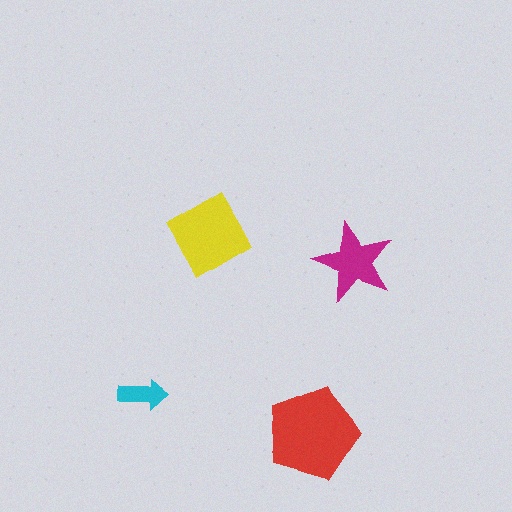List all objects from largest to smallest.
The red pentagon, the yellow diamond, the magenta star, the cyan arrow.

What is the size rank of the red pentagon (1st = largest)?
1st.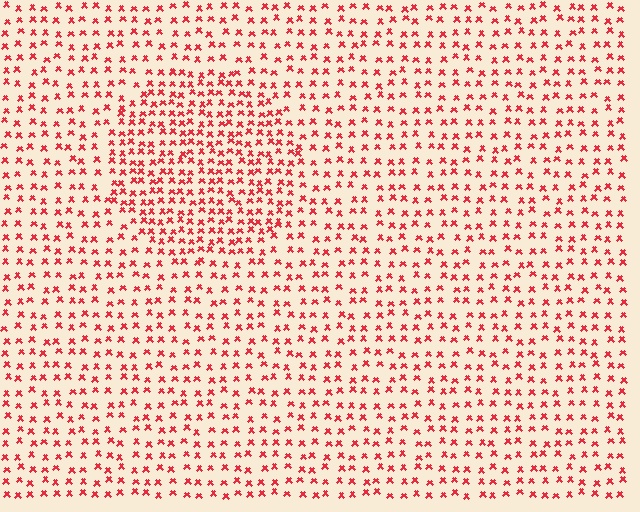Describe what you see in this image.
The image contains small red elements arranged at two different densities. A circle-shaped region is visible where the elements are more densely packed than the surrounding area.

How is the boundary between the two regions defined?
The boundary is defined by a change in element density (approximately 1.7x ratio). All elements are the same color, size, and shape.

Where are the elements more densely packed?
The elements are more densely packed inside the circle boundary.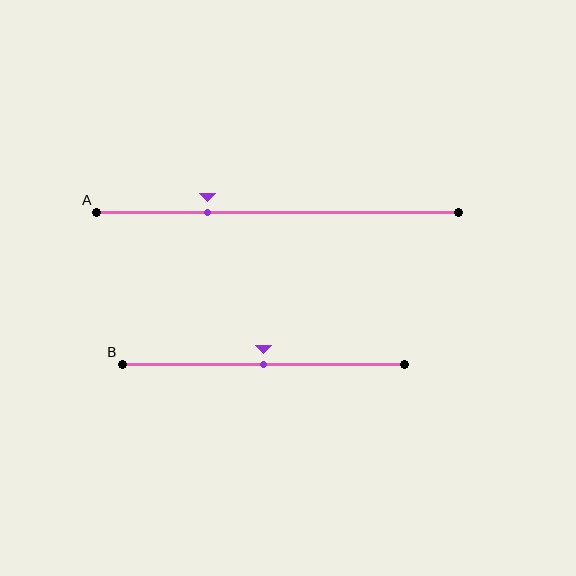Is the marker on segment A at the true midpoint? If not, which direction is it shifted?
No, the marker on segment A is shifted to the left by about 19% of the segment length.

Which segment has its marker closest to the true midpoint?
Segment B has its marker closest to the true midpoint.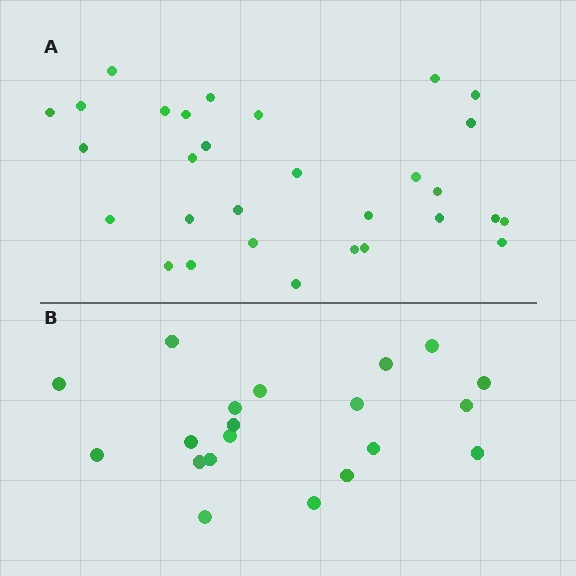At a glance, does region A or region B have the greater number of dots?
Region A (the top region) has more dots.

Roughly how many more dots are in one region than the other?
Region A has roughly 10 or so more dots than region B.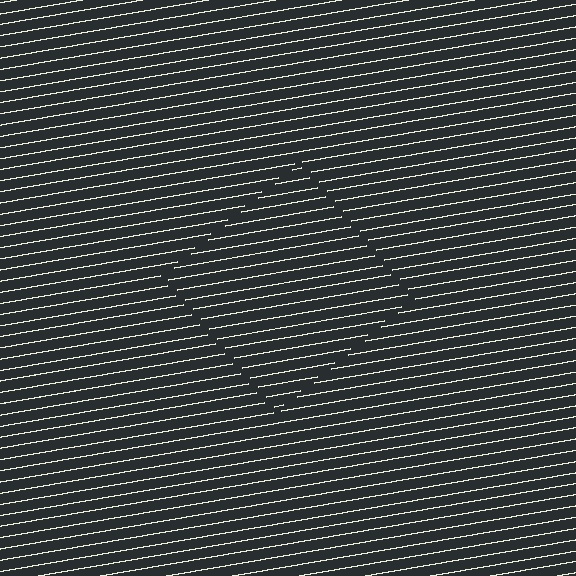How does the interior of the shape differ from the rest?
The interior of the shape contains the same grating, shifted by half a period — the contour is defined by the phase discontinuity where line-ends from the inner and outer gratings abut.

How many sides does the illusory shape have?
4 sides — the line-ends trace a square.